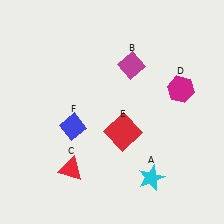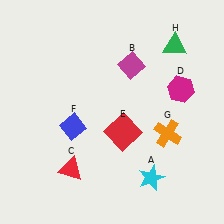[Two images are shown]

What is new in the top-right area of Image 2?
A green triangle (H) was added in the top-right area of Image 2.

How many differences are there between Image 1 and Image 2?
There are 2 differences between the two images.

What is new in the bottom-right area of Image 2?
An orange cross (G) was added in the bottom-right area of Image 2.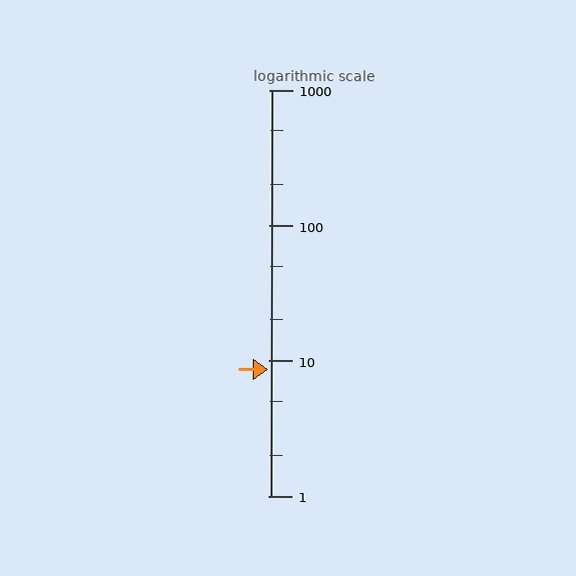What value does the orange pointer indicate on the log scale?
The pointer indicates approximately 8.6.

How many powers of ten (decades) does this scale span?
The scale spans 3 decades, from 1 to 1000.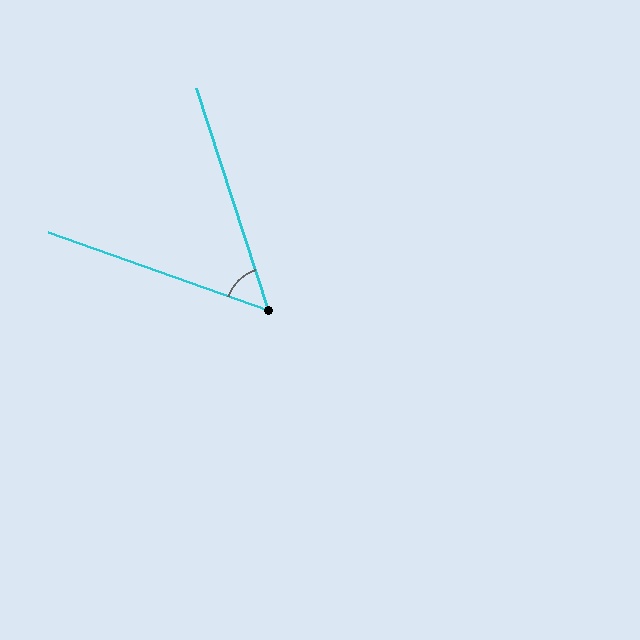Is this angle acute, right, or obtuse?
It is acute.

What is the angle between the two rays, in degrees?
Approximately 53 degrees.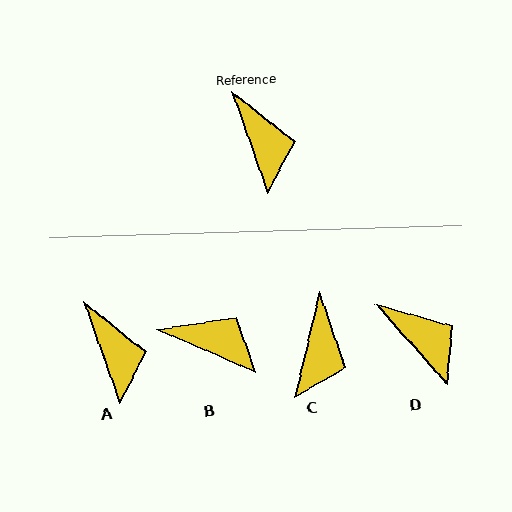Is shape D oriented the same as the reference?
No, it is off by about 23 degrees.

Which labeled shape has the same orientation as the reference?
A.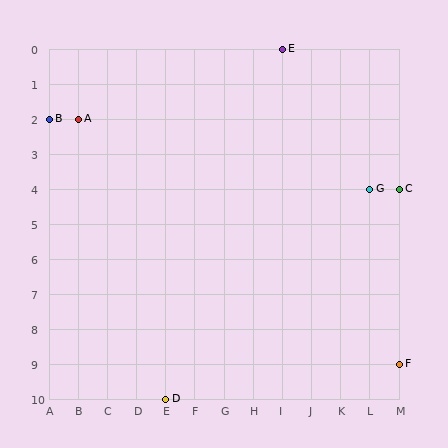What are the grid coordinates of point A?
Point A is at grid coordinates (B, 2).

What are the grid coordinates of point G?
Point G is at grid coordinates (L, 4).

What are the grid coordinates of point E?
Point E is at grid coordinates (I, 0).